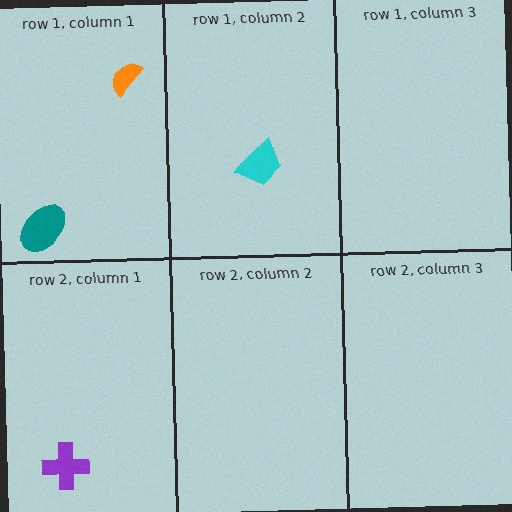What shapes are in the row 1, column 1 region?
The teal ellipse, the orange semicircle.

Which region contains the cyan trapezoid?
The row 1, column 2 region.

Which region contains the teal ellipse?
The row 1, column 1 region.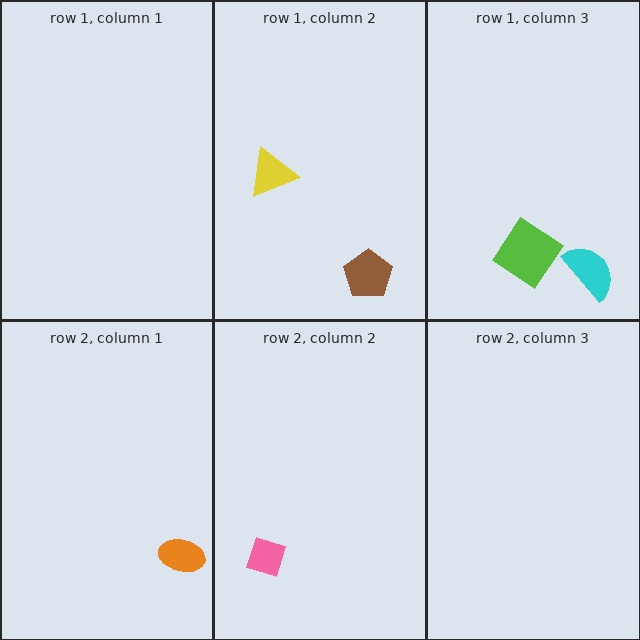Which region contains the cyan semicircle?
The row 1, column 3 region.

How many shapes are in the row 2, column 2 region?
1.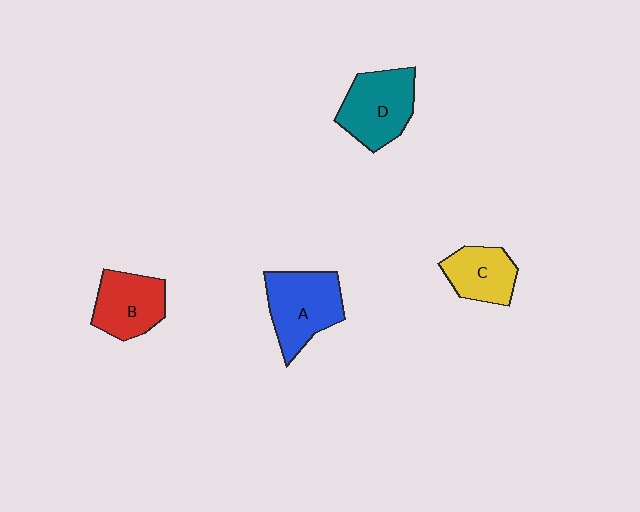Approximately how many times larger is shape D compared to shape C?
Approximately 1.4 times.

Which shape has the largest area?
Shape A (blue).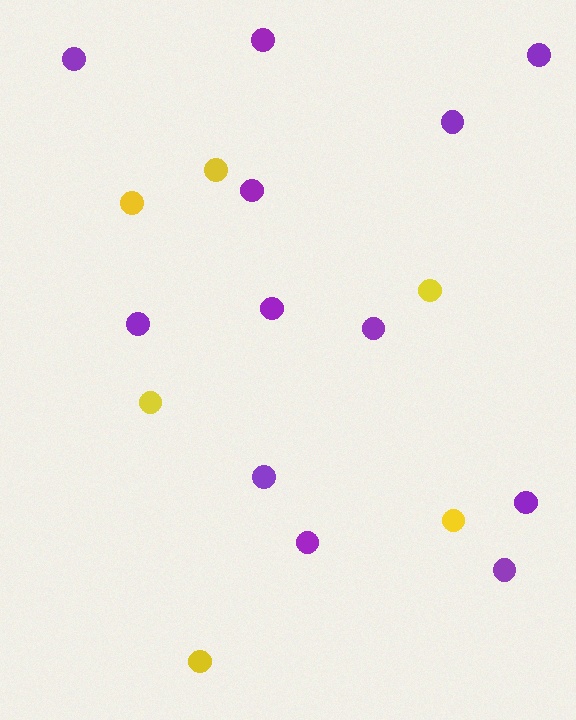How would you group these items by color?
There are 2 groups: one group of purple circles (12) and one group of yellow circles (6).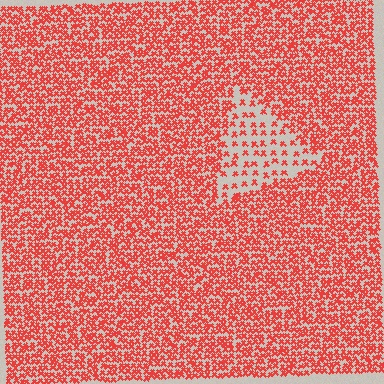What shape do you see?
I see a triangle.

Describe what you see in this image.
The image contains small red elements arranged at two different densities. A triangle-shaped region is visible where the elements are less densely packed than the surrounding area.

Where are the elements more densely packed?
The elements are more densely packed outside the triangle boundary.